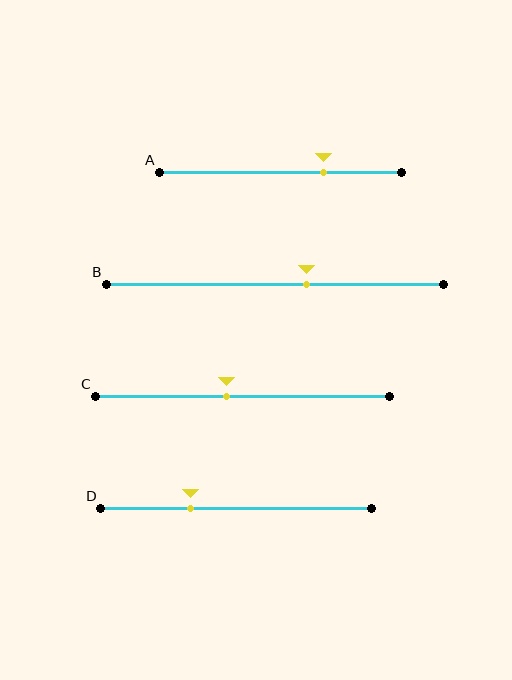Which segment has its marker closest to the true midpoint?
Segment C has its marker closest to the true midpoint.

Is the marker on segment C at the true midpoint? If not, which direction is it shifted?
No, the marker on segment C is shifted to the left by about 5% of the segment length.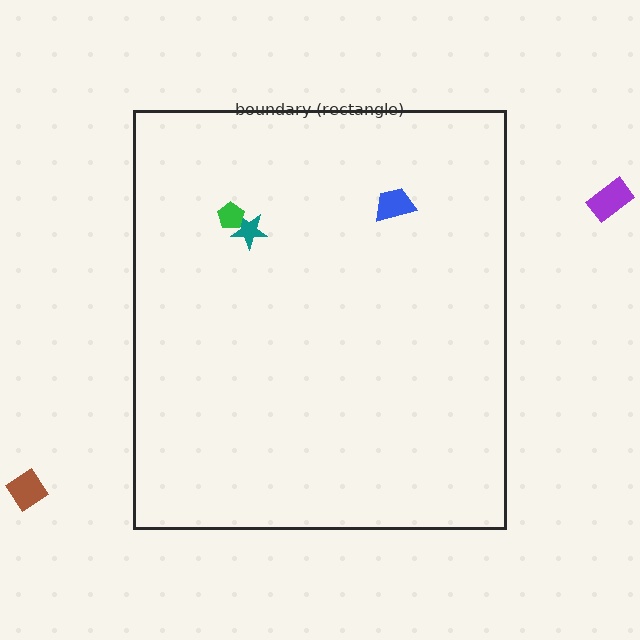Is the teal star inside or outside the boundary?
Inside.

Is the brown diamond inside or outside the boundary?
Outside.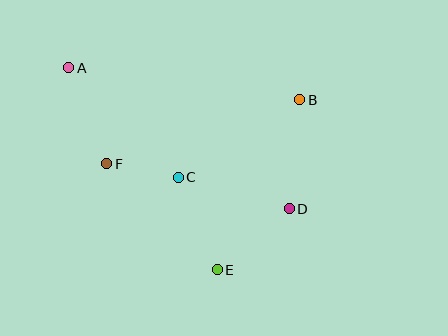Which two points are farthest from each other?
Points A and D are farthest from each other.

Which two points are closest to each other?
Points C and F are closest to each other.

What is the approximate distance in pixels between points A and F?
The distance between A and F is approximately 103 pixels.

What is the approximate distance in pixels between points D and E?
The distance between D and E is approximately 94 pixels.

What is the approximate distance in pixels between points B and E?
The distance between B and E is approximately 189 pixels.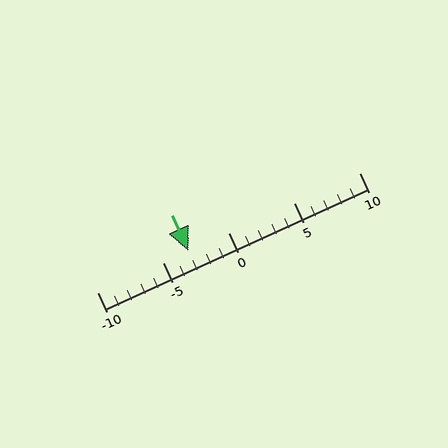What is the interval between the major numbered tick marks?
The major tick marks are spaced 5 units apart.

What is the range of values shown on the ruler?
The ruler shows values from -10 to 10.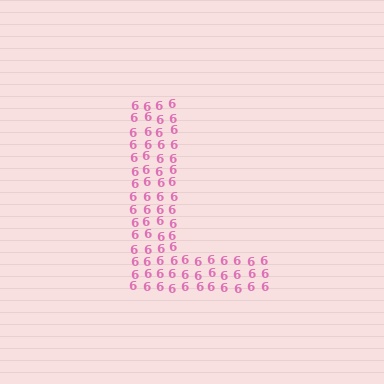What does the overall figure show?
The overall figure shows the letter L.